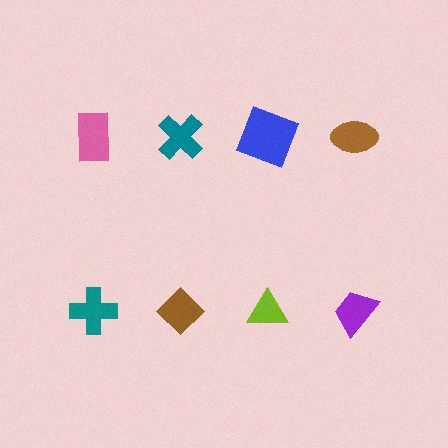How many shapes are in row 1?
4 shapes.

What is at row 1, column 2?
A teal cross.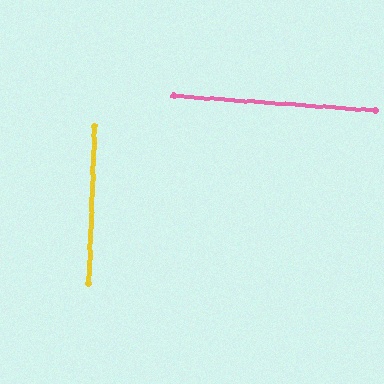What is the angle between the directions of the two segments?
Approximately 88 degrees.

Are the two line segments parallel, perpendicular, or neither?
Perpendicular — they meet at approximately 88°.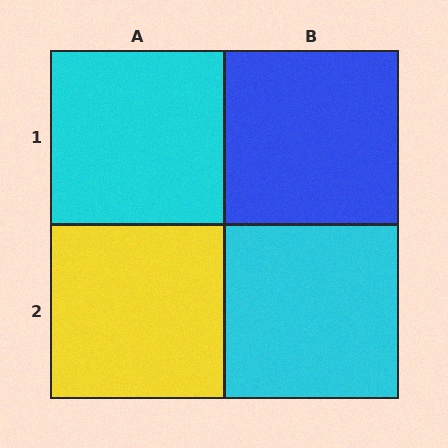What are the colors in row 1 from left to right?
Cyan, blue.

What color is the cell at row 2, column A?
Yellow.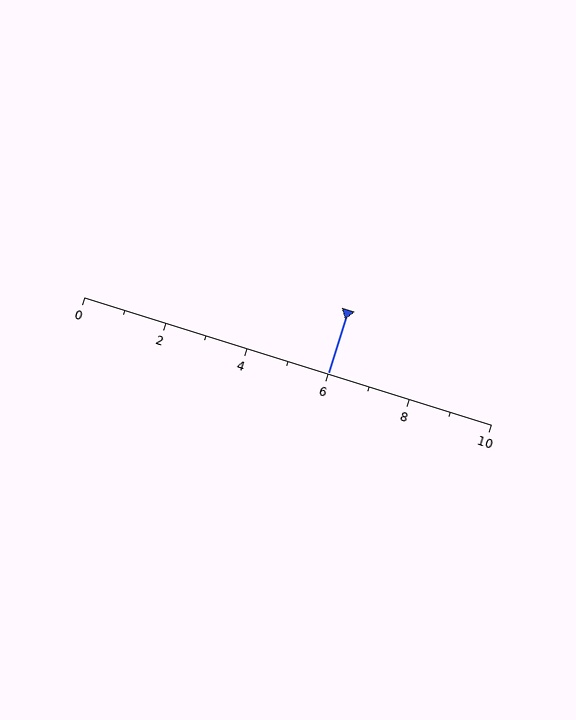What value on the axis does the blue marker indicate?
The marker indicates approximately 6.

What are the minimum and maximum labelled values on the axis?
The axis runs from 0 to 10.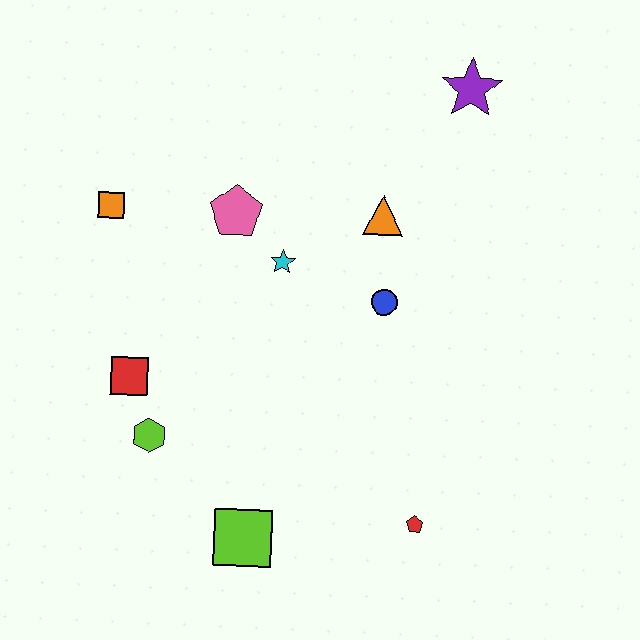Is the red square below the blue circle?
Yes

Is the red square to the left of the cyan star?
Yes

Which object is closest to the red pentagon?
The lime square is closest to the red pentagon.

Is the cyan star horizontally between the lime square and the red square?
No